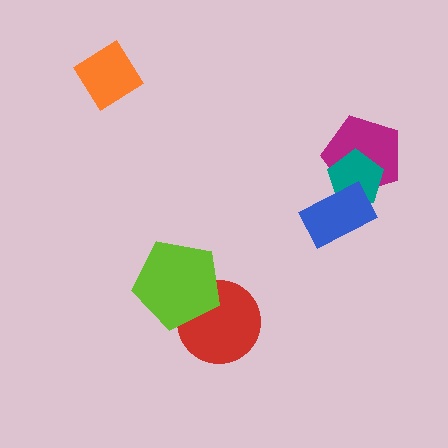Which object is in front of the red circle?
The lime pentagon is in front of the red circle.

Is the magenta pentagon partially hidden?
Yes, it is partially covered by another shape.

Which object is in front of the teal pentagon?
The blue rectangle is in front of the teal pentagon.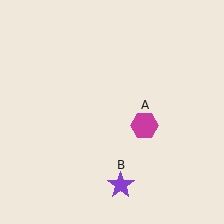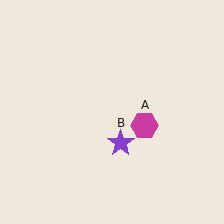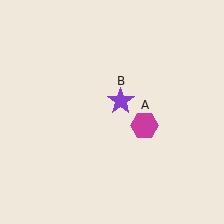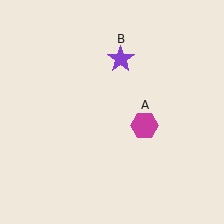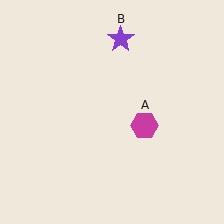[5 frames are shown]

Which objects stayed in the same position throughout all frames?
Magenta hexagon (object A) remained stationary.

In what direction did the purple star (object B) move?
The purple star (object B) moved up.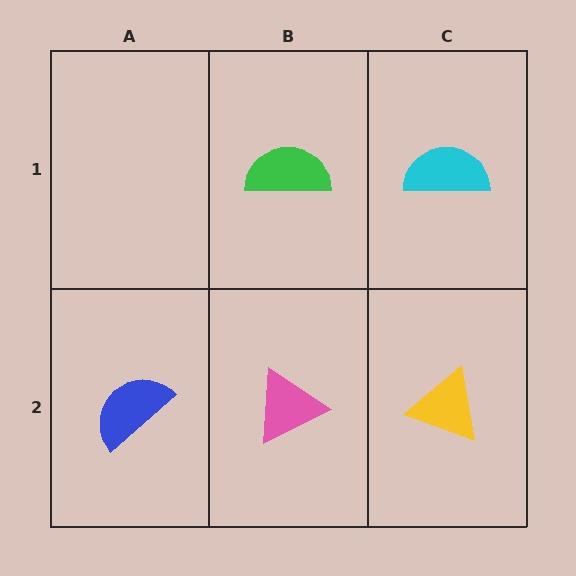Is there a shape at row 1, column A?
No, that cell is empty.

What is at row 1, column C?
A cyan semicircle.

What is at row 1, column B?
A green semicircle.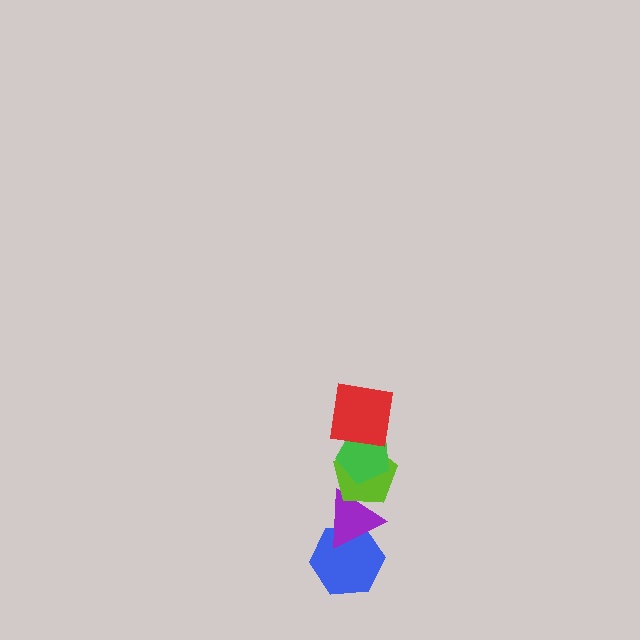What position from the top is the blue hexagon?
The blue hexagon is 5th from the top.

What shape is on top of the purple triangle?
The lime pentagon is on top of the purple triangle.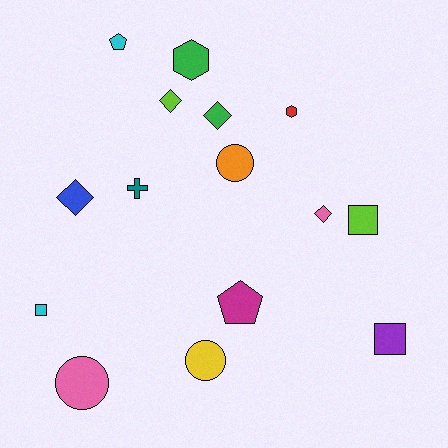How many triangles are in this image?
There are no triangles.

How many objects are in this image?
There are 15 objects.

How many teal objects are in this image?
There is 1 teal object.